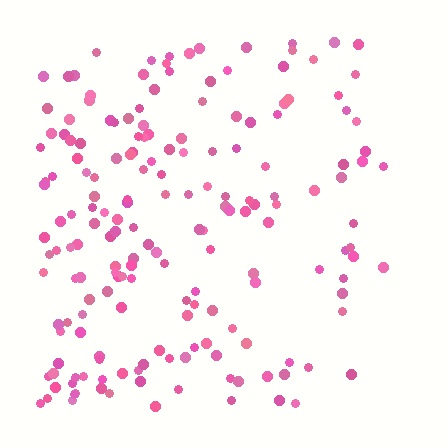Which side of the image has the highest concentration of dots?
The left.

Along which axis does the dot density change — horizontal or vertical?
Horizontal.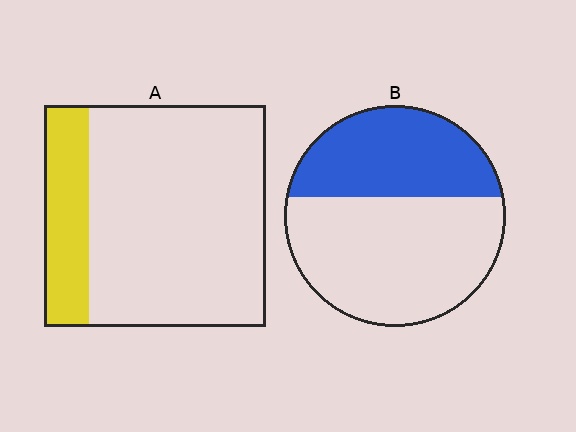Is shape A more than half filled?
No.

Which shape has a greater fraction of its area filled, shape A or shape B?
Shape B.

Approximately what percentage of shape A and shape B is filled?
A is approximately 20% and B is approximately 40%.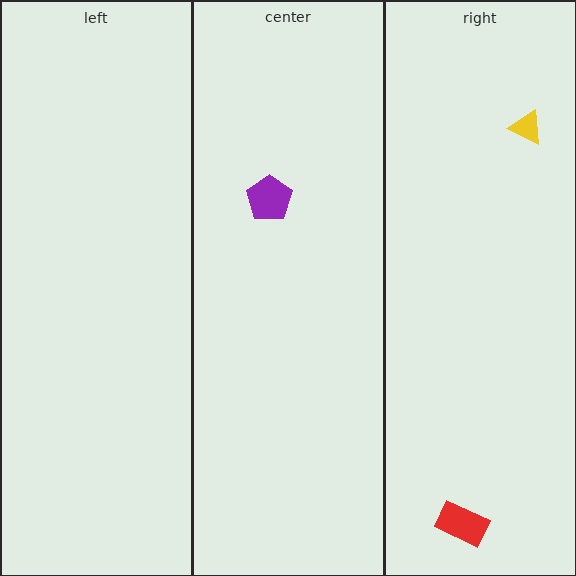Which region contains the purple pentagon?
The center region.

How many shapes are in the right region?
2.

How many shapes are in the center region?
1.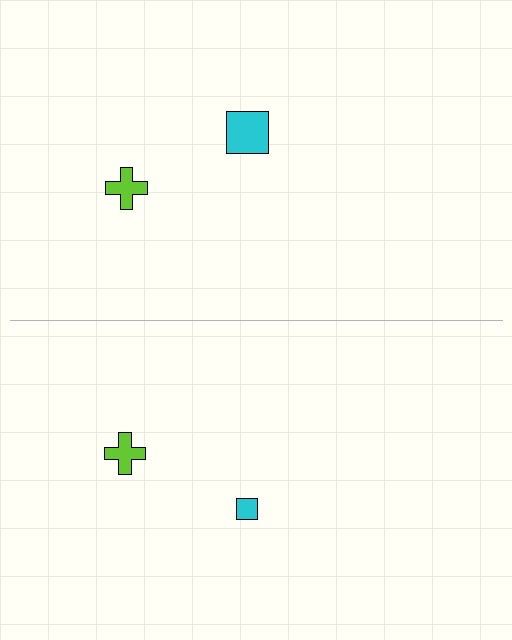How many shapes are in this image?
There are 4 shapes in this image.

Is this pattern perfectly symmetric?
No, the pattern is not perfectly symmetric. The cyan square on the bottom side has a different size than its mirror counterpart.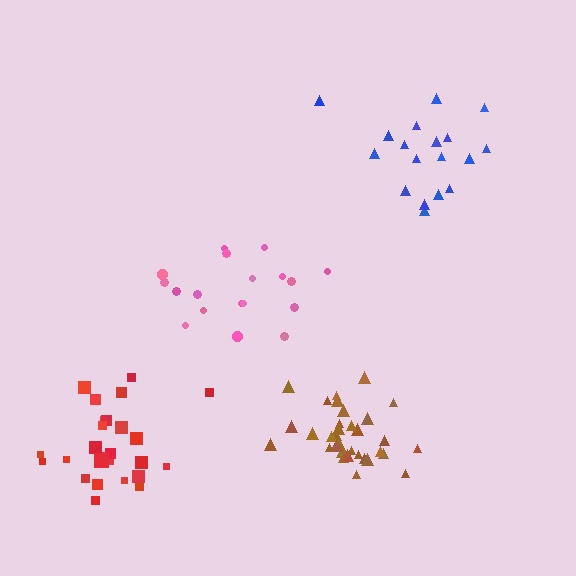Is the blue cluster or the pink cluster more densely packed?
Blue.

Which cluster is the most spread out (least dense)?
Pink.